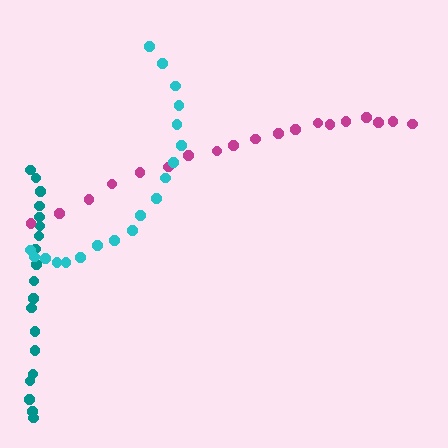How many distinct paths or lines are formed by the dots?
There are 3 distinct paths.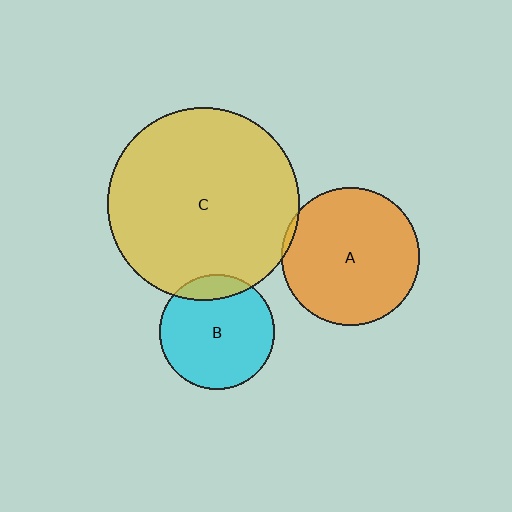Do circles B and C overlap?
Yes.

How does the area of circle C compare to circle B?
Approximately 2.8 times.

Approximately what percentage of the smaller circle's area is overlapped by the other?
Approximately 15%.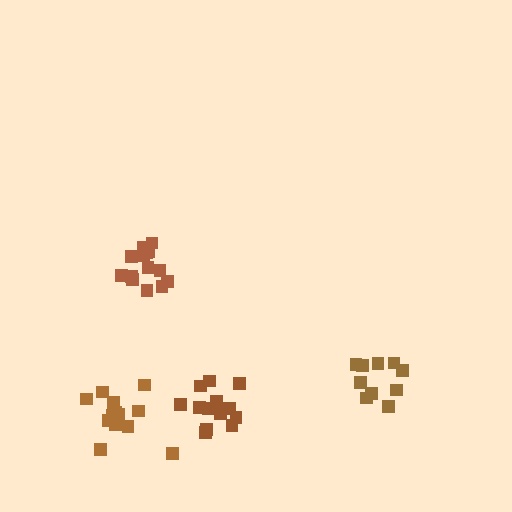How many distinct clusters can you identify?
There are 4 distinct clusters.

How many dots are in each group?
Group 1: 14 dots, Group 2: 10 dots, Group 3: 13 dots, Group 4: 14 dots (51 total).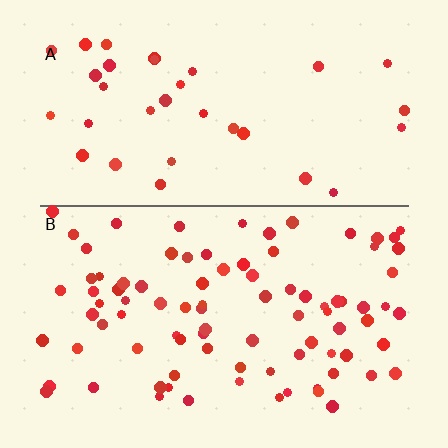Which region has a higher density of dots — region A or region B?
B (the bottom).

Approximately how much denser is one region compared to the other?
Approximately 2.6× — region B over region A.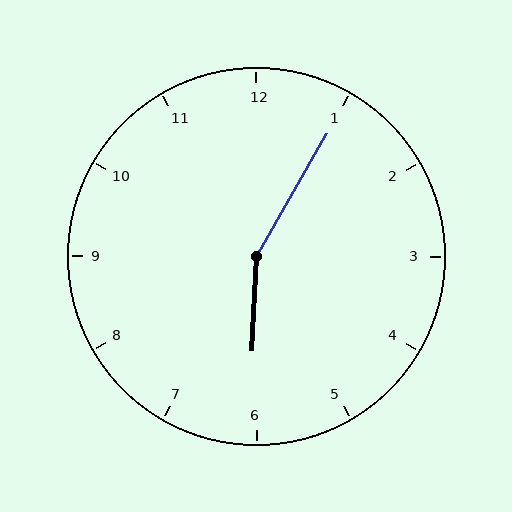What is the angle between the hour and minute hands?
Approximately 152 degrees.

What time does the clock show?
6:05.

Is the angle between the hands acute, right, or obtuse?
It is obtuse.